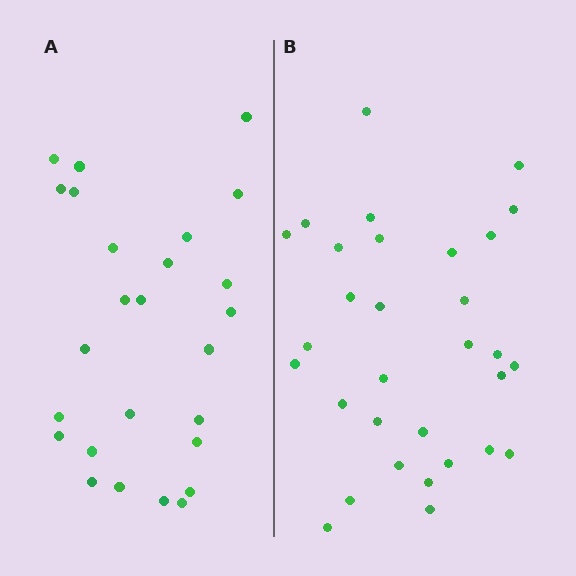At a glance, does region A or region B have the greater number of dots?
Region B (the right region) has more dots.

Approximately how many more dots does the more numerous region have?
Region B has about 5 more dots than region A.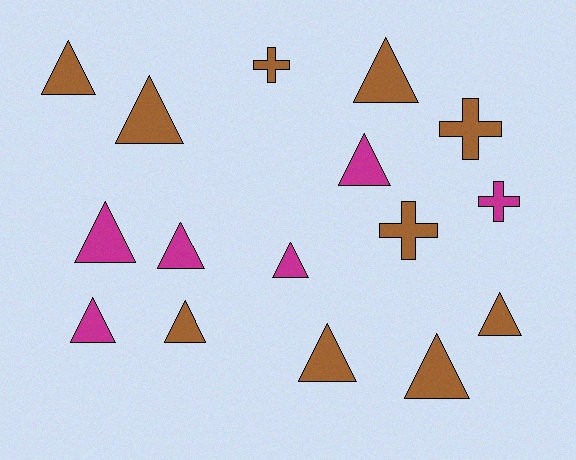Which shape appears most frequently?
Triangle, with 12 objects.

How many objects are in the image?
There are 16 objects.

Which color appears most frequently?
Brown, with 10 objects.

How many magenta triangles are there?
There are 5 magenta triangles.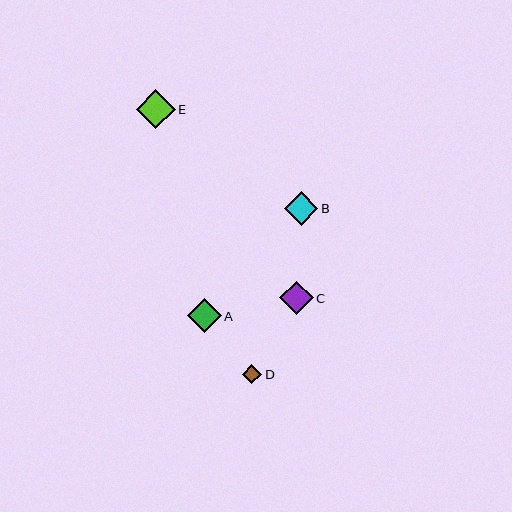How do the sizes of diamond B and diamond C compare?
Diamond B and diamond C are approximately the same size.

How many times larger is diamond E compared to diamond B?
Diamond E is approximately 1.2 times the size of diamond B.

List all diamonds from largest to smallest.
From largest to smallest: E, A, B, C, D.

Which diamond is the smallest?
Diamond D is the smallest with a size of approximately 19 pixels.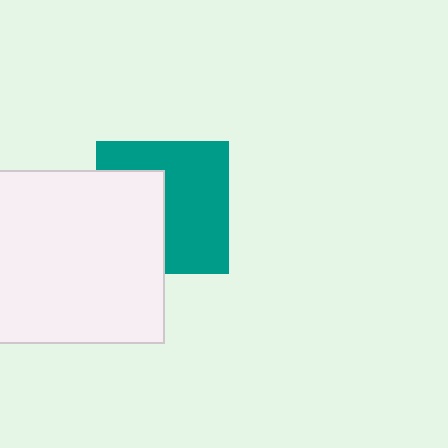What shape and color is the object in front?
The object in front is a white square.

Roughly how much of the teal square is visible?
About half of it is visible (roughly 59%).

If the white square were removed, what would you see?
You would see the complete teal square.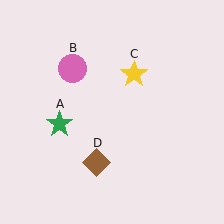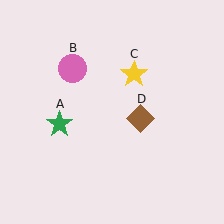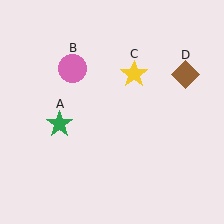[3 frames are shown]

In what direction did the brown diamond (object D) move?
The brown diamond (object D) moved up and to the right.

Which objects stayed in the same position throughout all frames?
Green star (object A) and pink circle (object B) and yellow star (object C) remained stationary.